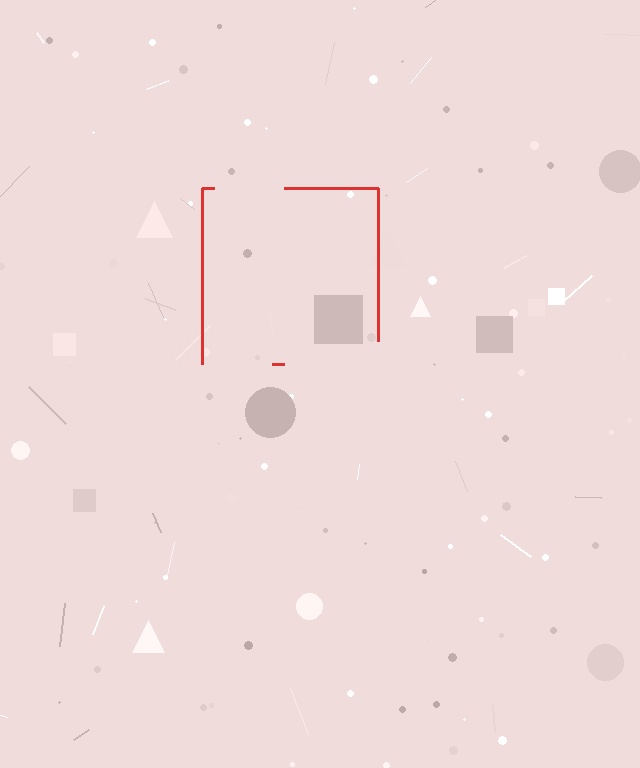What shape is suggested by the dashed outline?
The dashed outline suggests a square.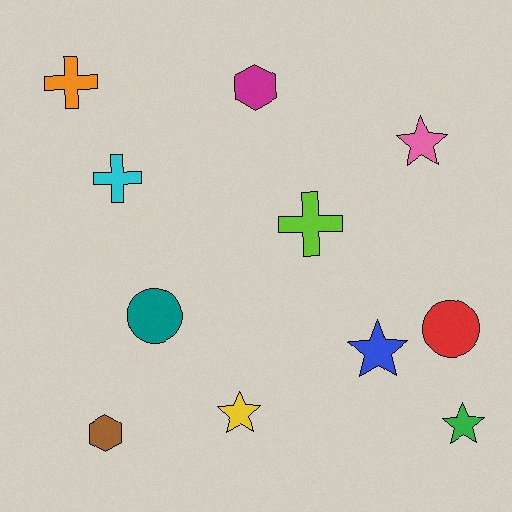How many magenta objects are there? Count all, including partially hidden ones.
There is 1 magenta object.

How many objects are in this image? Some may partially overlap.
There are 11 objects.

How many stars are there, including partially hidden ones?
There are 4 stars.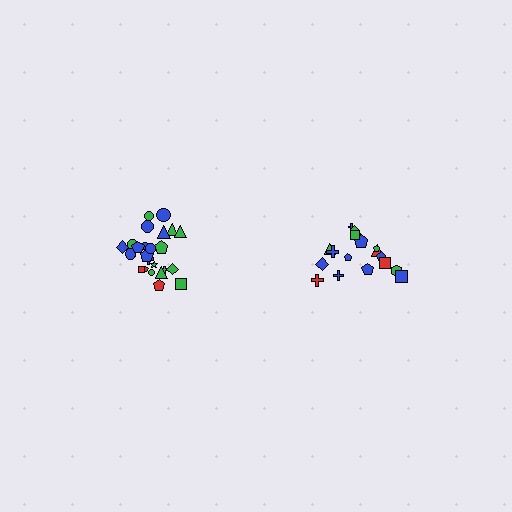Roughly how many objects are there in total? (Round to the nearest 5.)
Roughly 45 objects in total.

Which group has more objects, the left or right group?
The left group.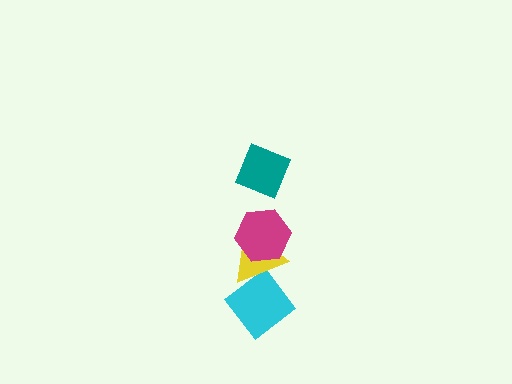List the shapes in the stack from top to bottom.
From top to bottom: the teal diamond, the magenta hexagon, the yellow triangle, the cyan diamond.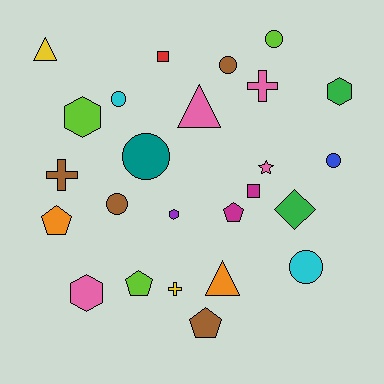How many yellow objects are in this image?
There are 2 yellow objects.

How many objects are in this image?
There are 25 objects.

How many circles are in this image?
There are 7 circles.